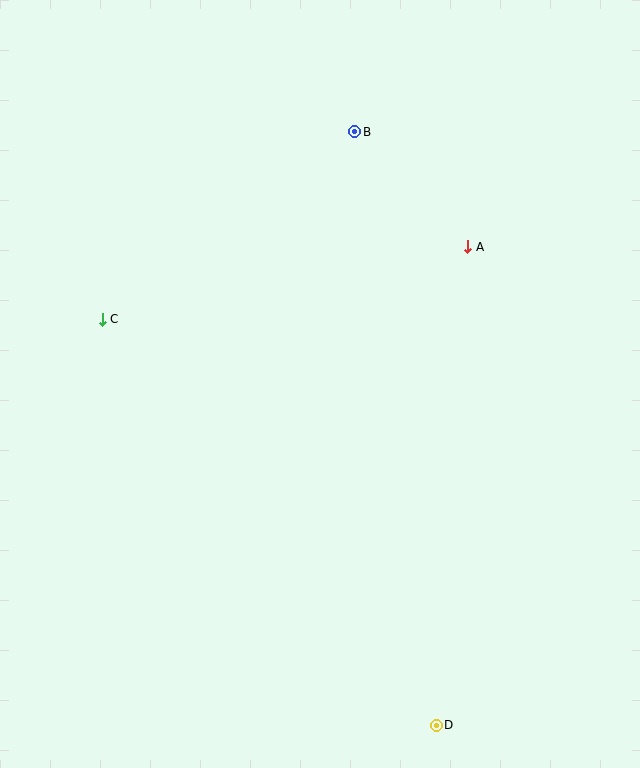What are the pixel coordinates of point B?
Point B is at (354, 132).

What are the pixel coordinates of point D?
Point D is at (436, 725).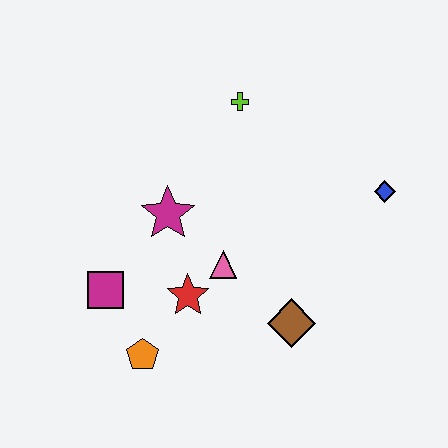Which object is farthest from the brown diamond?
The lime cross is farthest from the brown diamond.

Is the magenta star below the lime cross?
Yes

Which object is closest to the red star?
The pink triangle is closest to the red star.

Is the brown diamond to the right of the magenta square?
Yes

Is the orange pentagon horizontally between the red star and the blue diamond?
No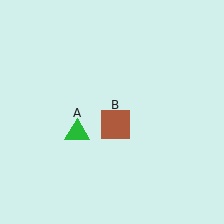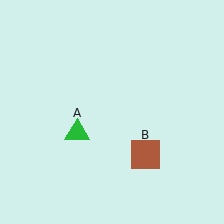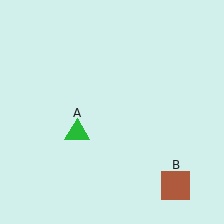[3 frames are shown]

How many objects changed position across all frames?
1 object changed position: brown square (object B).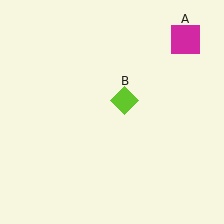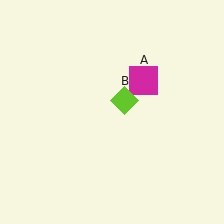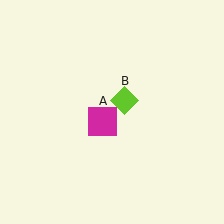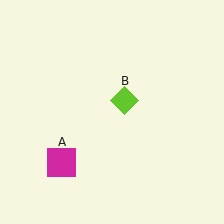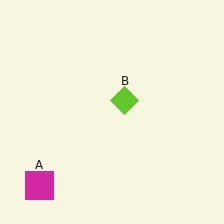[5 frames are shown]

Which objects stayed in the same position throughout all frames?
Lime diamond (object B) remained stationary.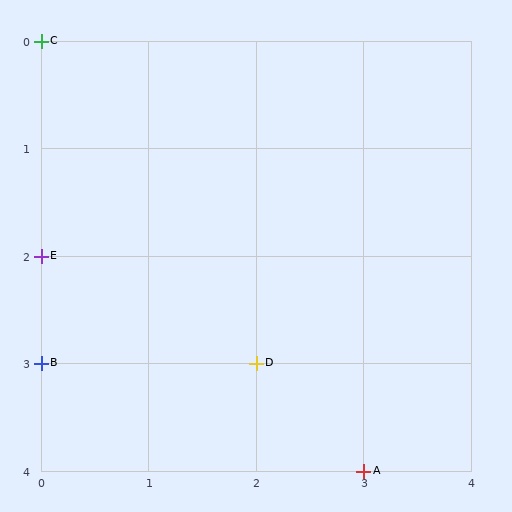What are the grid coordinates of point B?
Point B is at grid coordinates (0, 3).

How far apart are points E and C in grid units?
Points E and C are 2 rows apart.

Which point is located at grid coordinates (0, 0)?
Point C is at (0, 0).